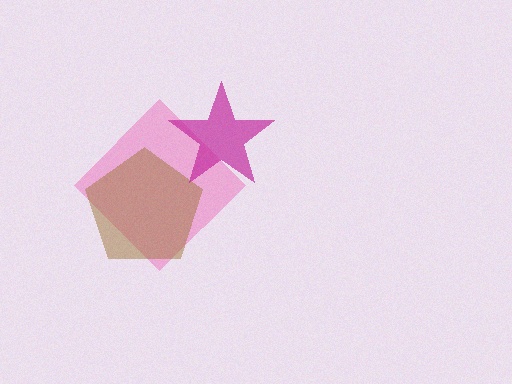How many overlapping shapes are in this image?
There are 3 overlapping shapes in the image.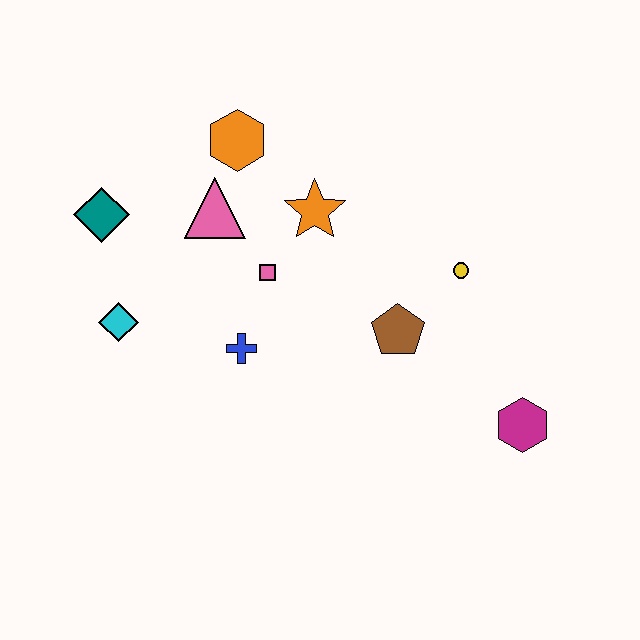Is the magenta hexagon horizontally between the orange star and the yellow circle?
No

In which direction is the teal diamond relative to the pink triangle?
The teal diamond is to the left of the pink triangle.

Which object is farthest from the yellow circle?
The teal diamond is farthest from the yellow circle.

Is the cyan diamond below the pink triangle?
Yes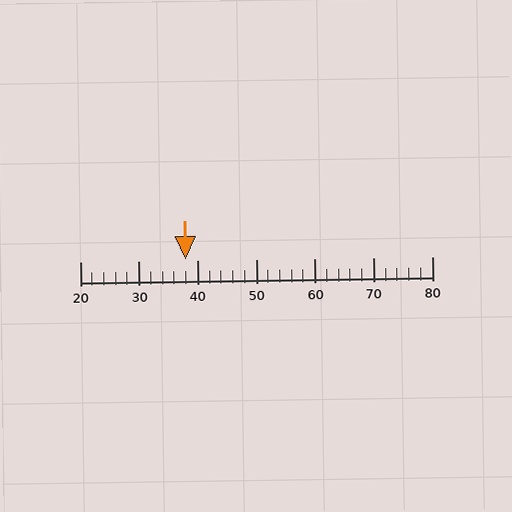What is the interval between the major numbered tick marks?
The major tick marks are spaced 10 units apart.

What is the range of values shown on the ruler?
The ruler shows values from 20 to 80.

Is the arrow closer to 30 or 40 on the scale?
The arrow is closer to 40.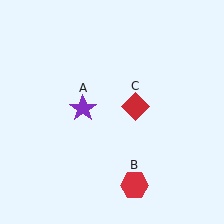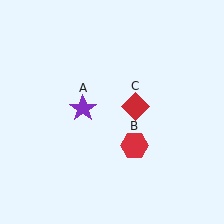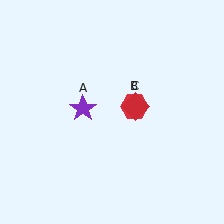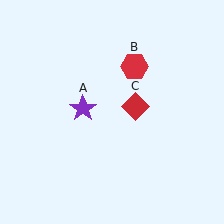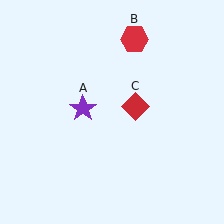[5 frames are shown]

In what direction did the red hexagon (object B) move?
The red hexagon (object B) moved up.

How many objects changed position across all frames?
1 object changed position: red hexagon (object B).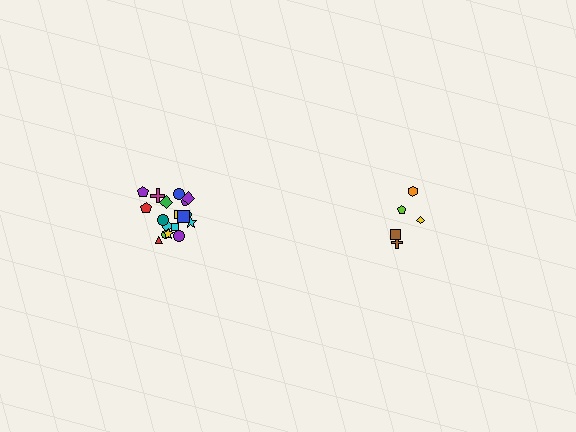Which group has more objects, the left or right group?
The left group.